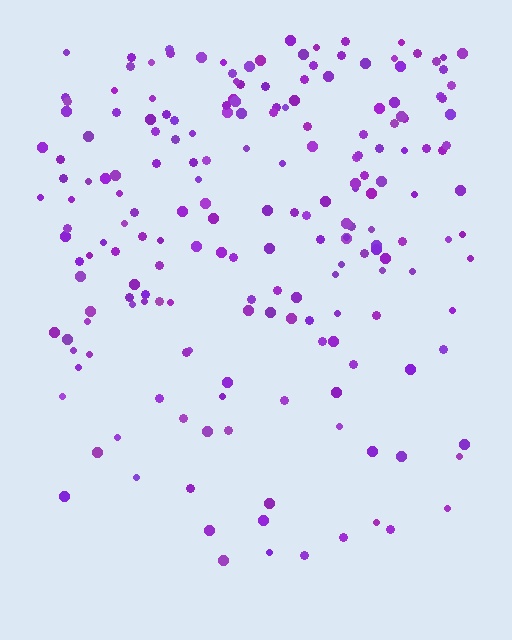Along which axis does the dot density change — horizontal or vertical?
Vertical.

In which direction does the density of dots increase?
From bottom to top, with the top side densest.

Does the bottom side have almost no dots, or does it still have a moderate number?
Still a moderate number, just noticeably fewer than the top.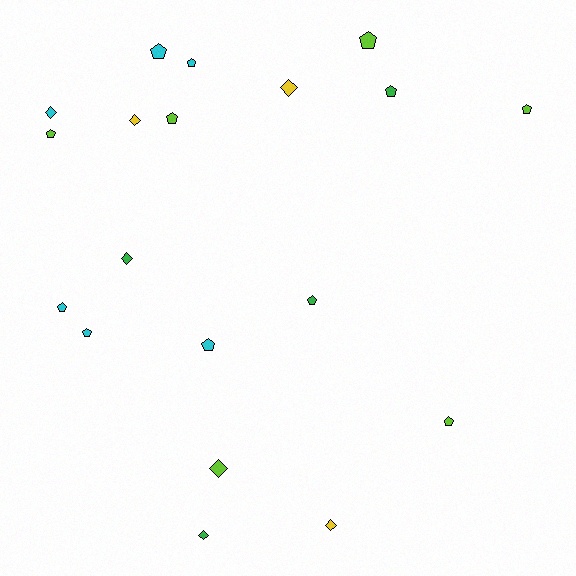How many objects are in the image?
There are 19 objects.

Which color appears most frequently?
Cyan, with 6 objects.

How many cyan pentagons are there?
There are 5 cyan pentagons.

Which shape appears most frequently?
Pentagon, with 12 objects.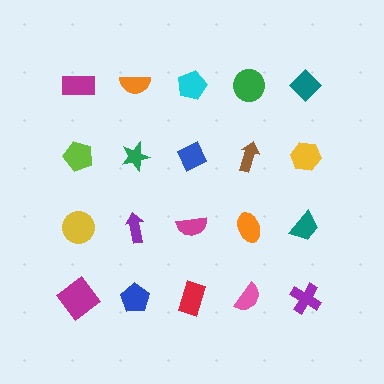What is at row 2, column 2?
A green star.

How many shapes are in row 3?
5 shapes.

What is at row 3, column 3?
A magenta semicircle.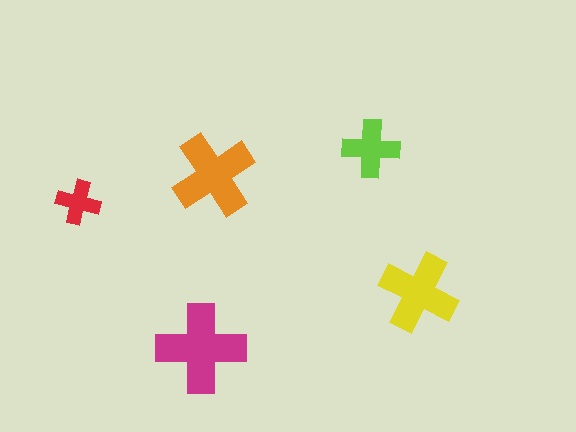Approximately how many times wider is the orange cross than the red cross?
About 2 times wider.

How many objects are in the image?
There are 5 objects in the image.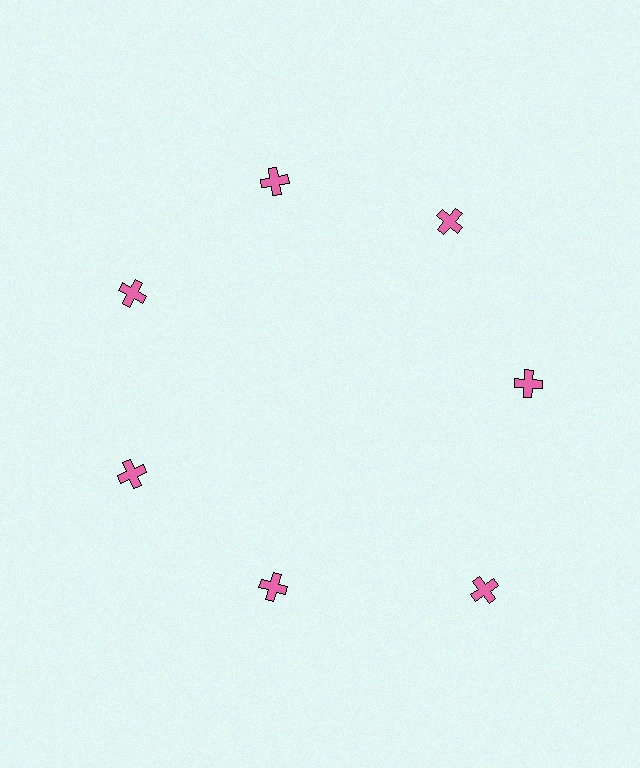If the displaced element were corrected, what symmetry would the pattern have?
It would have 7-fold rotational symmetry — the pattern would map onto itself every 51 degrees.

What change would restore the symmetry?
The symmetry would be restored by moving it inward, back onto the ring so that all 7 crosses sit at equal angles and equal distance from the center.